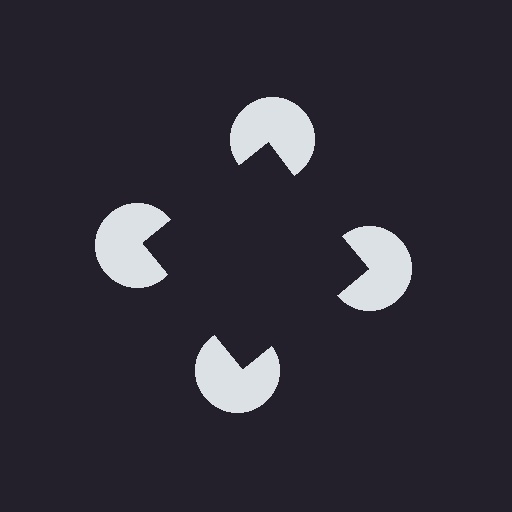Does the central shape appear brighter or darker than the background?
It typically appears slightly darker than the background, even though no actual brightness change is drawn.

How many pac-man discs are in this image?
There are 4 — one at each vertex of the illusory square.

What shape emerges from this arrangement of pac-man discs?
An illusory square — its edges are inferred from the aligned wedge cuts in the pac-man discs, not physically drawn.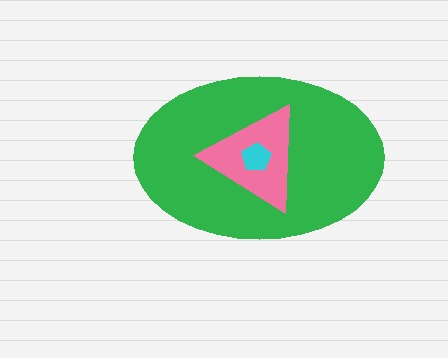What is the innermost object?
The cyan pentagon.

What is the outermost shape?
The green ellipse.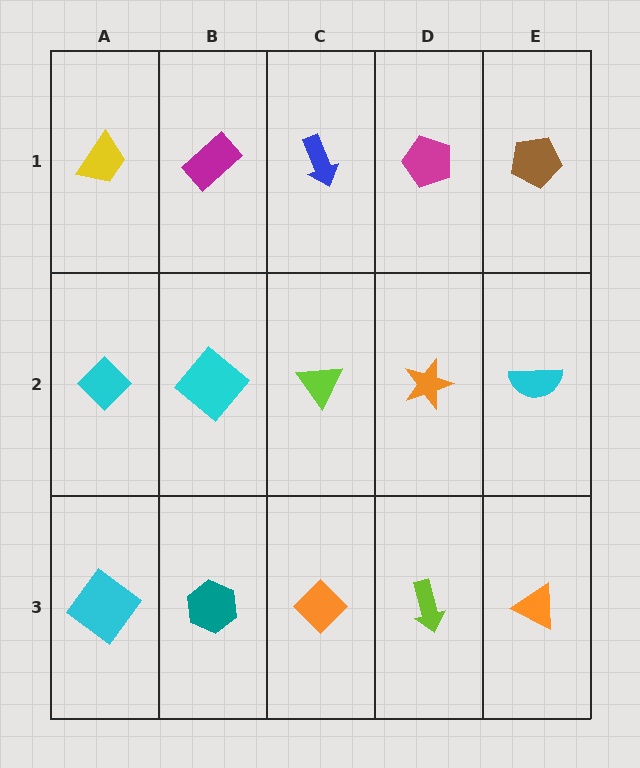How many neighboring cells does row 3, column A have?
2.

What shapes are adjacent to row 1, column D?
An orange star (row 2, column D), a blue arrow (row 1, column C), a brown pentagon (row 1, column E).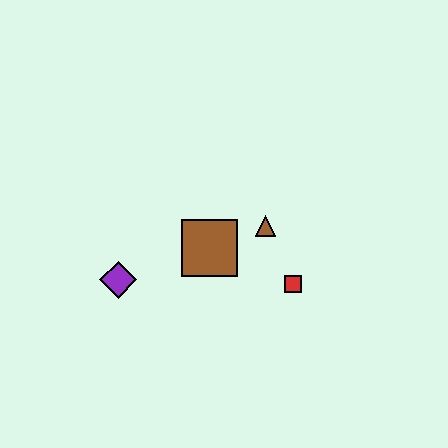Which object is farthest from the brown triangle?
The purple diamond is farthest from the brown triangle.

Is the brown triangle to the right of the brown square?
Yes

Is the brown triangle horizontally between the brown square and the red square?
Yes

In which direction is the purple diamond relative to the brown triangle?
The purple diamond is to the left of the brown triangle.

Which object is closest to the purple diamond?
The brown square is closest to the purple diamond.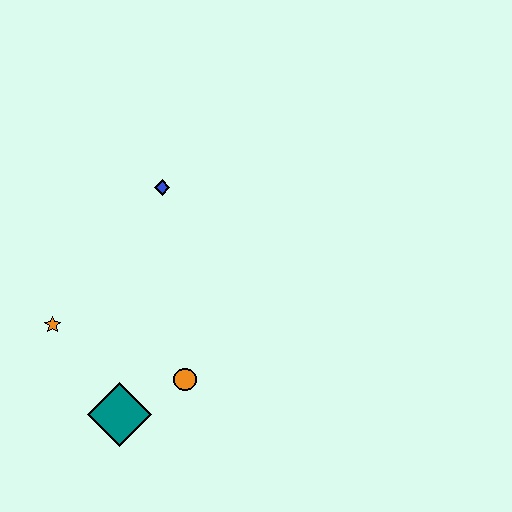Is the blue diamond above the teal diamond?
Yes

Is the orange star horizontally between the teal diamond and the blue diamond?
No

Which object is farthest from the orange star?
The blue diamond is farthest from the orange star.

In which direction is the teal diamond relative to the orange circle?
The teal diamond is to the left of the orange circle.